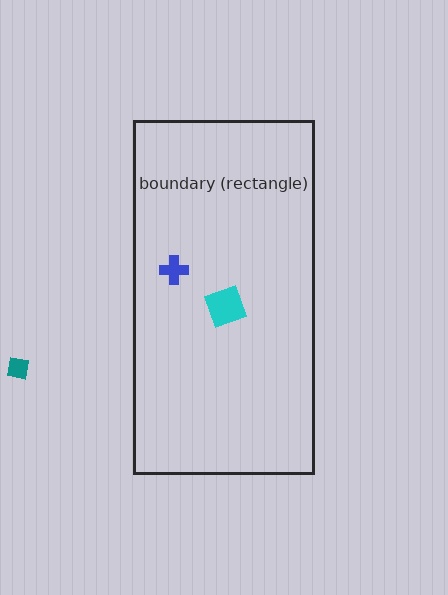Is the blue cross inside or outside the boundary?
Inside.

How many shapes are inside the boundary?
2 inside, 1 outside.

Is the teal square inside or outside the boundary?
Outside.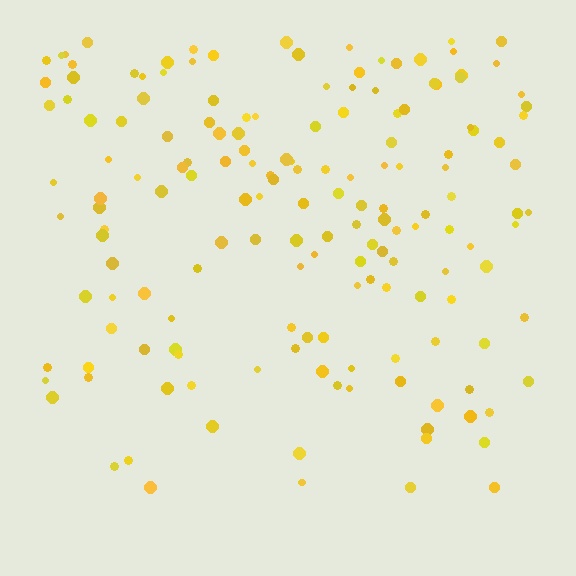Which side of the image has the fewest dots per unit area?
The bottom.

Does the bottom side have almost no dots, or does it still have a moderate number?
Still a moderate number, just noticeably fewer than the top.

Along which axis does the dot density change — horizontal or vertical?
Vertical.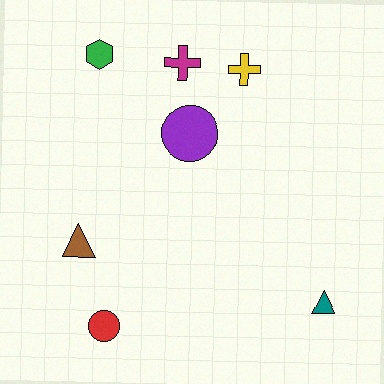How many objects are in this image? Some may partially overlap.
There are 7 objects.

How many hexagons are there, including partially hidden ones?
There is 1 hexagon.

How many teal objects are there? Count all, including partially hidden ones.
There is 1 teal object.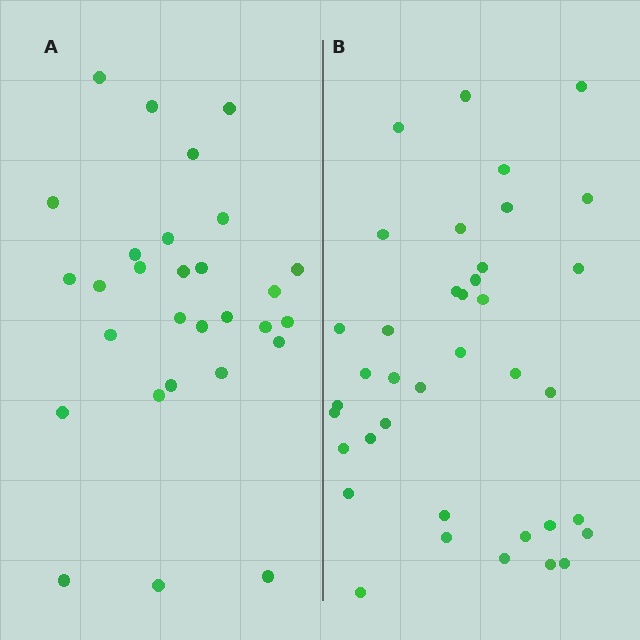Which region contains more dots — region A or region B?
Region B (the right region) has more dots.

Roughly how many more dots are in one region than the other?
Region B has roughly 8 or so more dots than region A.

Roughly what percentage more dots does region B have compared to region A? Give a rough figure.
About 30% more.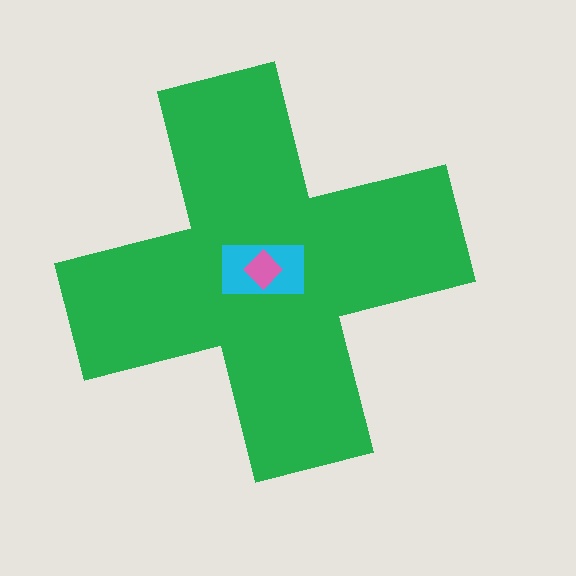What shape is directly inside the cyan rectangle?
The pink diamond.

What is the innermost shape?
The pink diamond.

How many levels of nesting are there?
3.